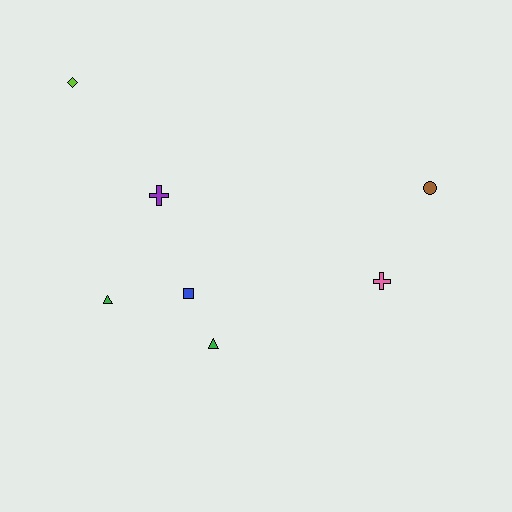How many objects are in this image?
There are 7 objects.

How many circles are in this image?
There is 1 circle.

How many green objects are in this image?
There are 2 green objects.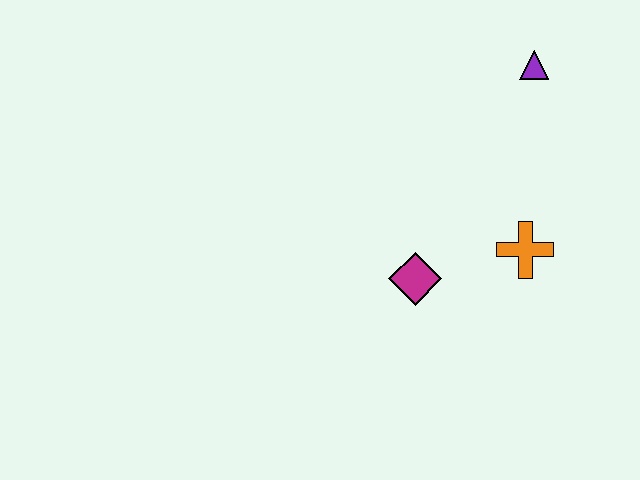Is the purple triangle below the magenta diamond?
No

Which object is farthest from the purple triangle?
The magenta diamond is farthest from the purple triangle.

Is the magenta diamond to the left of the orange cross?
Yes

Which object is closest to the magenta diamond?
The orange cross is closest to the magenta diamond.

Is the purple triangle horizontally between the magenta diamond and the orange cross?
No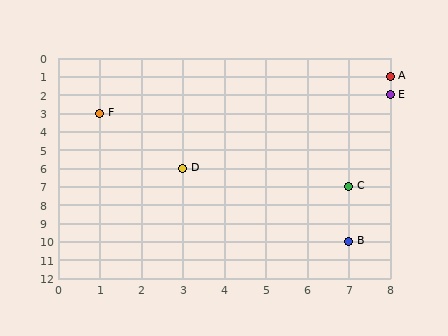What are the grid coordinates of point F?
Point F is at grid coordinates (1, 3).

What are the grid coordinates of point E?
Point E is at grid coordinates (8, 2).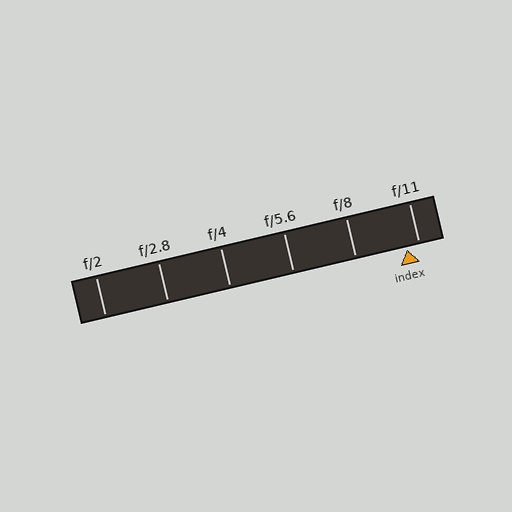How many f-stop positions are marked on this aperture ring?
There are 6 f-stop positions marked.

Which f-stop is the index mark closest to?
The index mark is closest to f/11.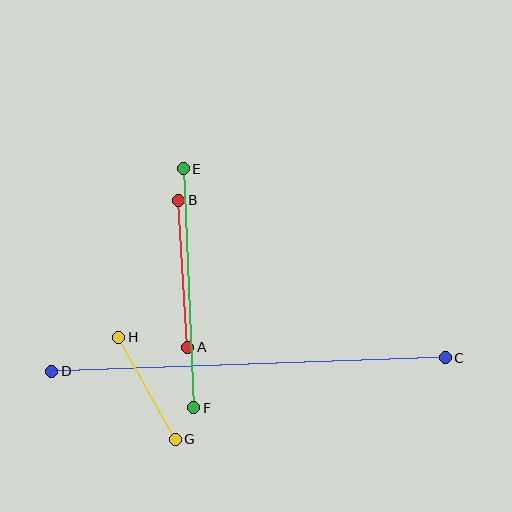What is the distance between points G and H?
The distance is approximately 117 pixels.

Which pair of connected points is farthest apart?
Points C and D are farthest apart.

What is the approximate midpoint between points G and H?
The midpoint is at approximately (147, 388) pixels.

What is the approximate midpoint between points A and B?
The midpoint is at approximately (183, 274) pixels.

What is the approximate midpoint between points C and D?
The midpoint is at approximately (249, 364) pixels.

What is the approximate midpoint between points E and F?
The midpoint is at approximately (189, 288) pixels.